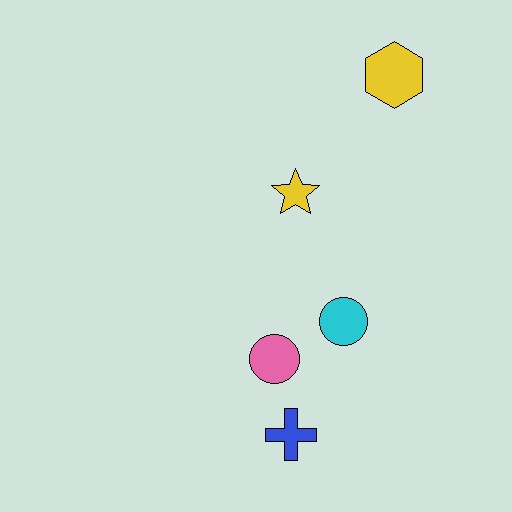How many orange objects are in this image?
There are no orange objects.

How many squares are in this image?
There are no squares.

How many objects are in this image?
There are 5 objects.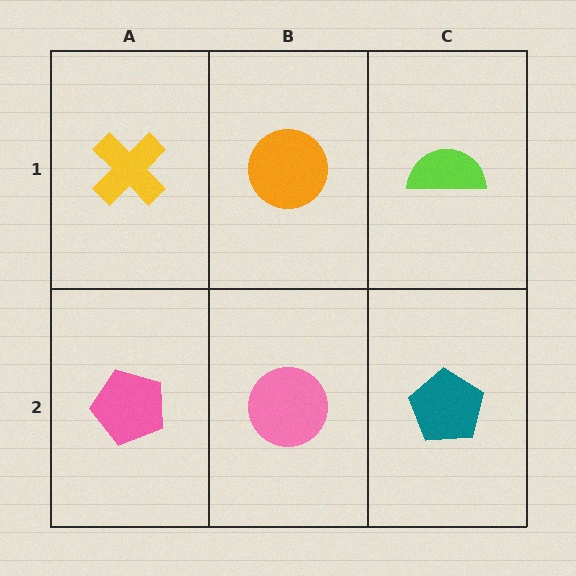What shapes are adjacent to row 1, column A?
A pink pentagon (row 2, column A), an orange circle (row 1, column B).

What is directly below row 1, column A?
A pink pentagon.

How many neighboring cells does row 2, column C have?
2.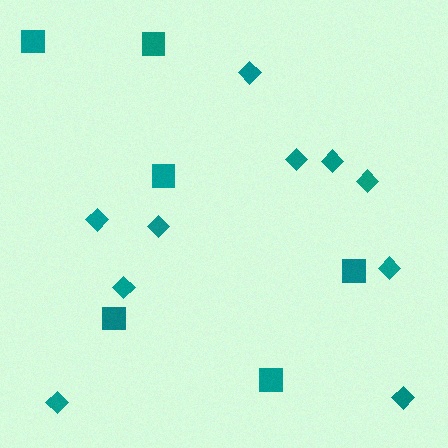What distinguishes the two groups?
There are 2 groups: one group of diamonds (10) and one group of squares (6).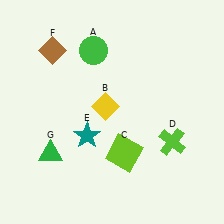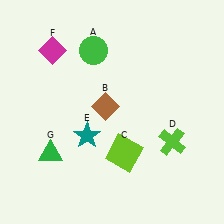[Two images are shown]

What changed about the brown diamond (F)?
In Image 1, F is brown. In Image 2, it changed to magenta.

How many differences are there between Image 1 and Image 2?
There are 2 differences between the two images.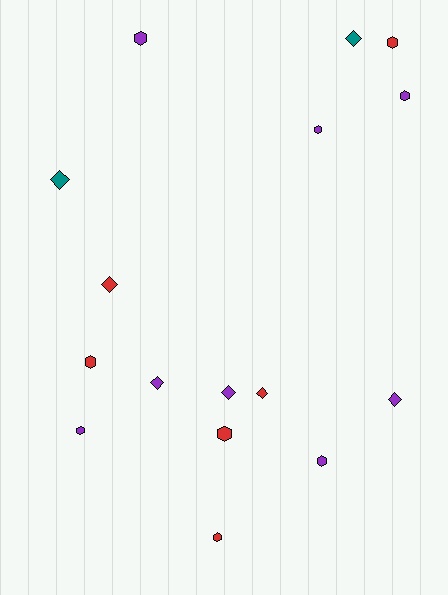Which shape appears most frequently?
Hexagon, with 9 objects.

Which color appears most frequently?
Purple, with 8 objects.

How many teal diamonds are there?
There are 2 teal diamonds.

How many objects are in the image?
There are 16 objects.